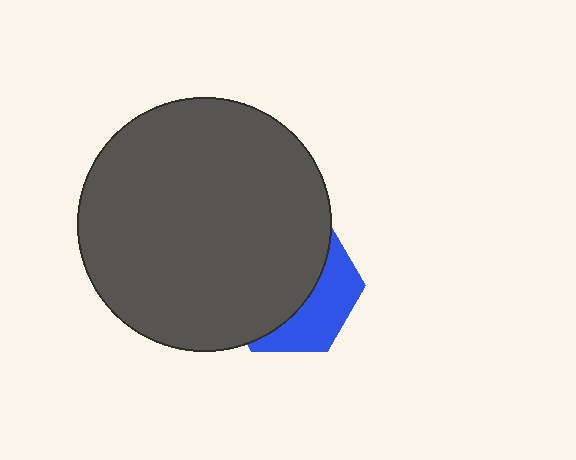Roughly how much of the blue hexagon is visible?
A small part of it is visible (roughly 35%).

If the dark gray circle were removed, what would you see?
You would see the complete blue hexagon.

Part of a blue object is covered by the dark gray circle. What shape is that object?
It is a hexagon.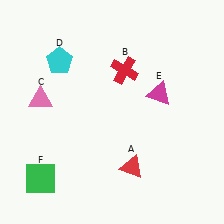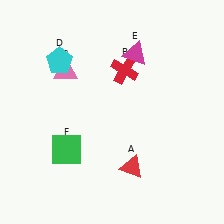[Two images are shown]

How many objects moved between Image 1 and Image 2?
3 objects moved between the two images.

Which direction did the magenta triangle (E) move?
The magenta triangle (E) moved up.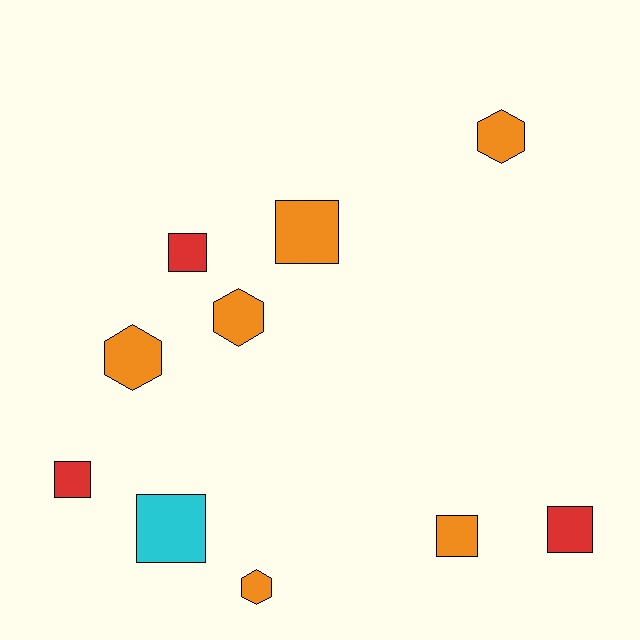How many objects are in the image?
There are 10 objects.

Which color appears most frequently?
Orange, with 6 objects.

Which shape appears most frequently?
Square, with 6 objects.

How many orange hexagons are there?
There are 4 orange hexagons.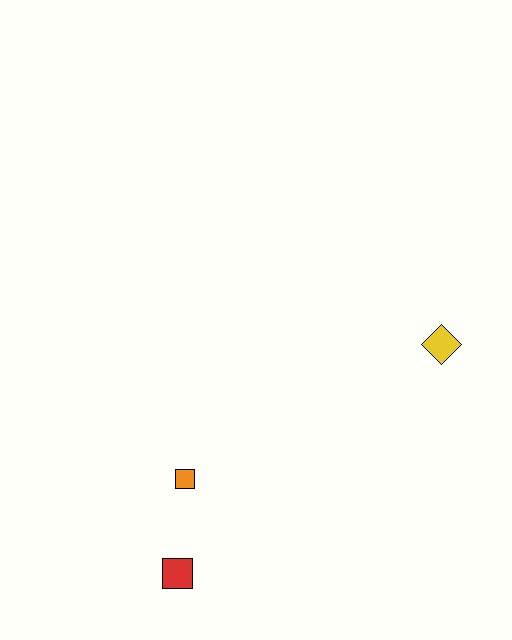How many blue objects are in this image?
There are no blue objects.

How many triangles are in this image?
There are no triangles.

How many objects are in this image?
There are 3 objects.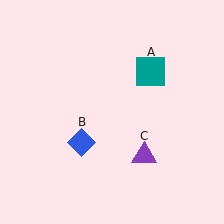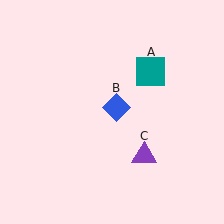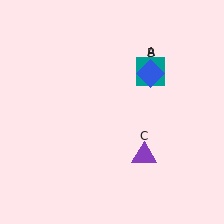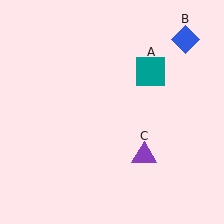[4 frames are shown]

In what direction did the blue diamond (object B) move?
The blue diamond (object B) moved up and to the right.